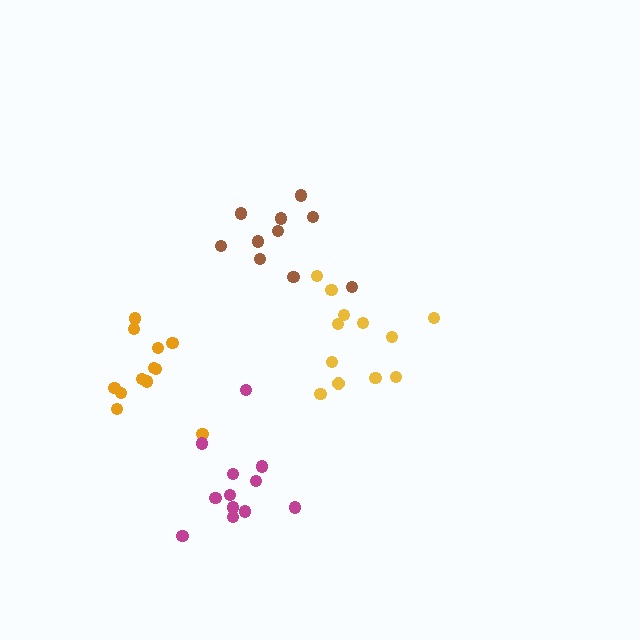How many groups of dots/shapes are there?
There are 4 groups.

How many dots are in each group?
Group 1: 12 dots, Group 2: 12 dots, Group 3: 11 dots, Group 4: 12 dots (47 total).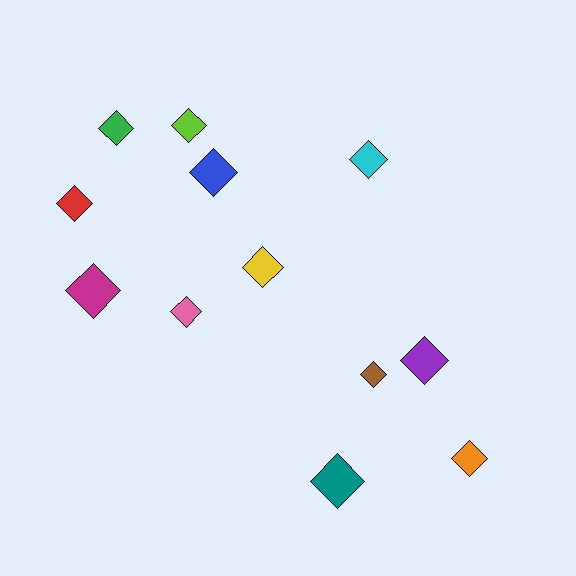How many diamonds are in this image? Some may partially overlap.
There are 12 diamonds.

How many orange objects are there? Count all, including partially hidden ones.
There is 1 orange object.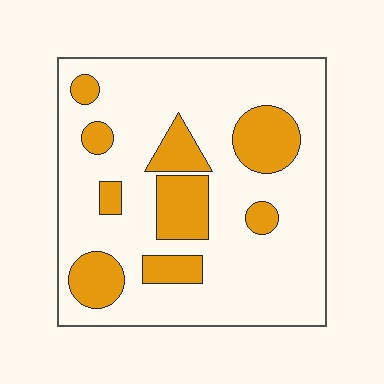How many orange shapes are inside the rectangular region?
9.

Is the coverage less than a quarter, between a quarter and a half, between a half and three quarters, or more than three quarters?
Less than a quarter.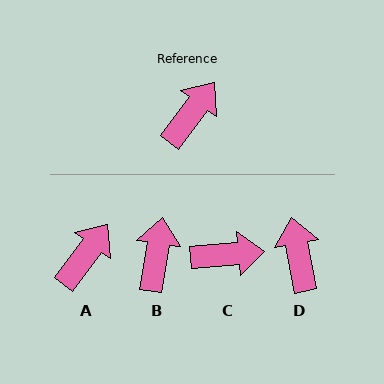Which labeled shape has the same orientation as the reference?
A.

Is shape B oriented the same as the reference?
No, it is off by about 28 degrees.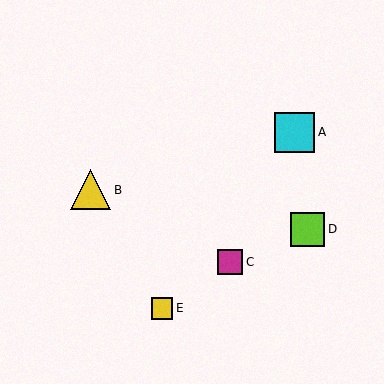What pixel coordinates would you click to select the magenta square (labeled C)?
Click at (230, 262) to select the magenta square C.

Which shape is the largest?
The yellow triangle (labeled B) is the largest.